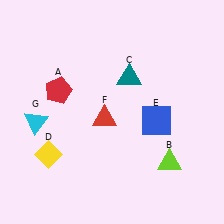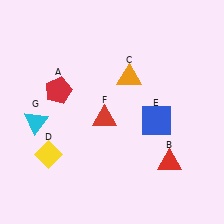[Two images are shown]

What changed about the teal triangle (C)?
In Image 1, C is teal. In Image 2, it changed to orange.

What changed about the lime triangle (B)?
In Image 1, B is lime. In Image 2, it changed to red.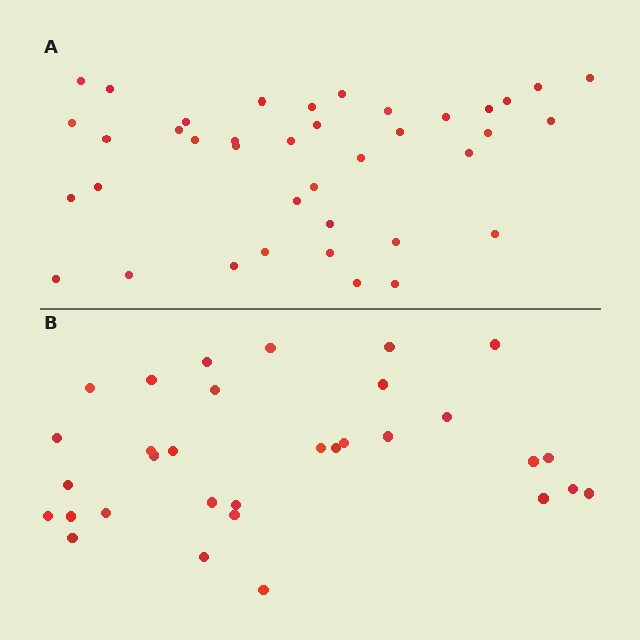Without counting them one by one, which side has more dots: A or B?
Region A (the top region) has more dots.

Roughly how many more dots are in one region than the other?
Region A has roughly 8 or so more dots than region B.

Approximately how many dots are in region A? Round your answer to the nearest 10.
About 40 dots. (The exact count is 39, which rounds to 40.)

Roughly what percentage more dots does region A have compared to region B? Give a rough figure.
About 20% more.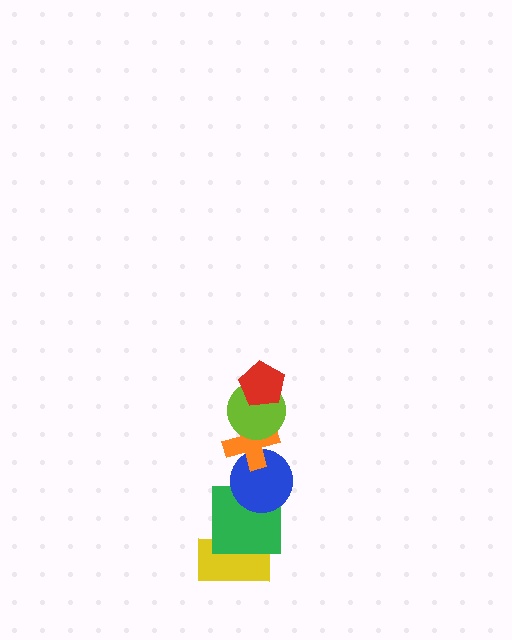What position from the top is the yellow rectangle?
The yellow rectangle is 6th from the top.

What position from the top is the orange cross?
The orange cross is 3rd from the top.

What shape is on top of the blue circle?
The orange cross is on top of the blue circle.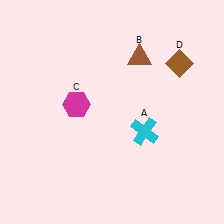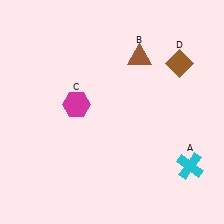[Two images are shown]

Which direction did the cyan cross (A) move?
The cyan cross (A) moved right.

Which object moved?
The cyan cross (A) moved right.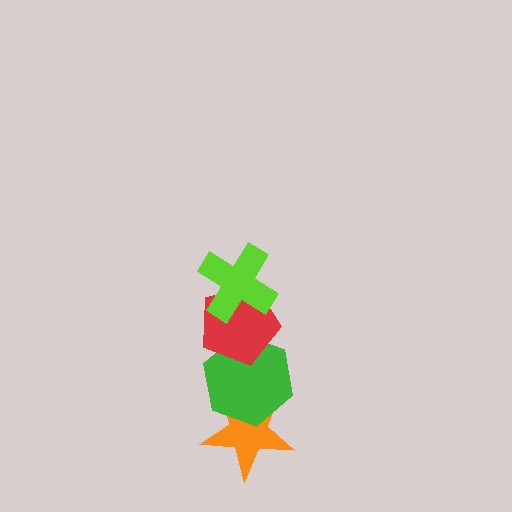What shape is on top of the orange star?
The green hexagon is on top of the orange star.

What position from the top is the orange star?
The orange star is 4th from the top.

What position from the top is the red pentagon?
The red pentagon is 2nd from the top.